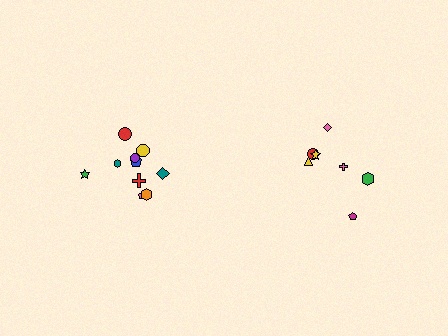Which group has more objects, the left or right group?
The left group.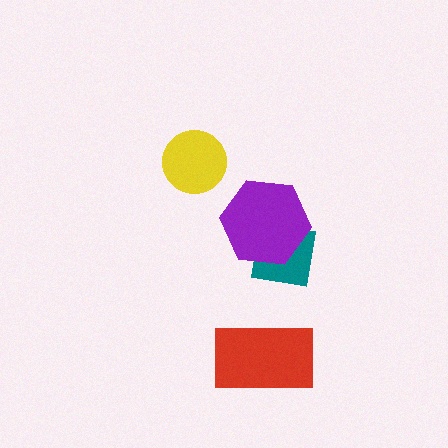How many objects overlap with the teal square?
1 object overlaps with the teal square.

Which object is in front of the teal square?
The purple hexagon is in front of the teal square.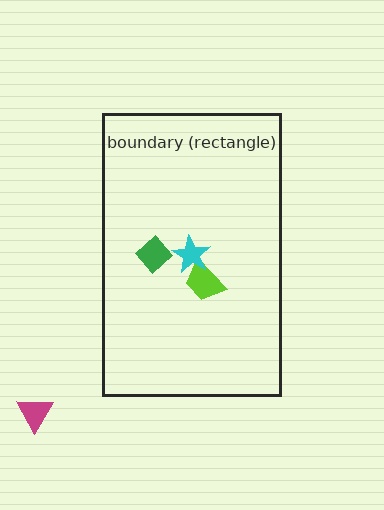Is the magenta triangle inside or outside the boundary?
Outside.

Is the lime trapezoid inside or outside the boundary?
Inside.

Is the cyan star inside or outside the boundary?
Inside.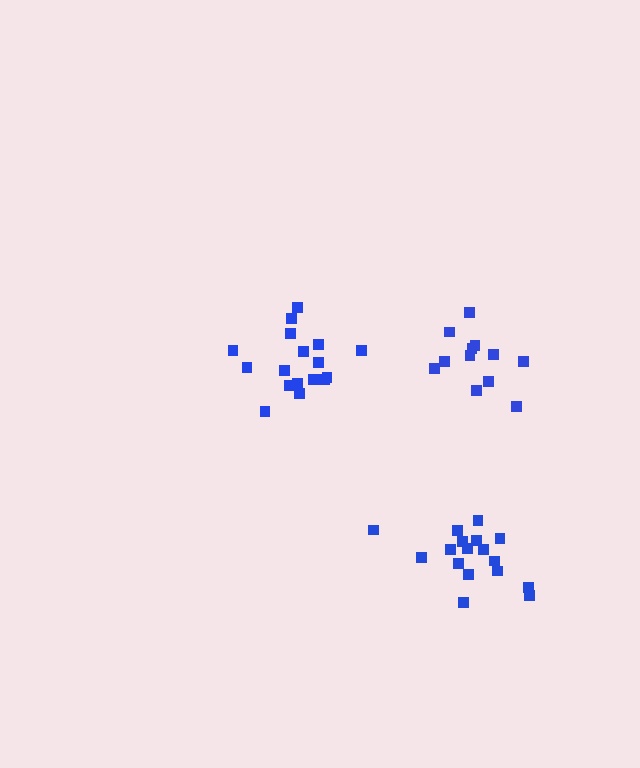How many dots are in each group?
Group 1: 17 dots, Group 2: 12 dots, Group 3: 18 dots (47 total).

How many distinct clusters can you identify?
There are 3 distinct clusters.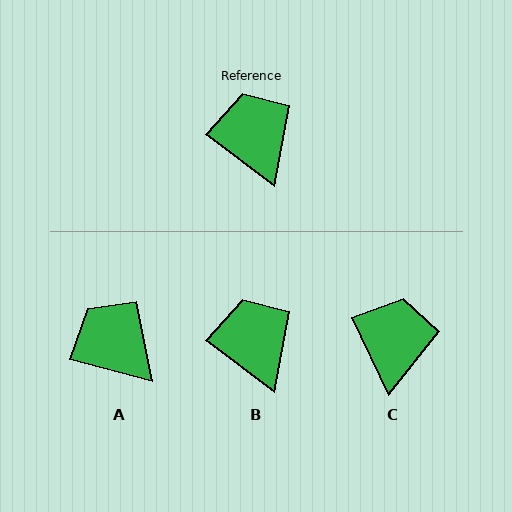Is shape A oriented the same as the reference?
No, it is off by about 22 degrees.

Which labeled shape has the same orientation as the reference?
B.